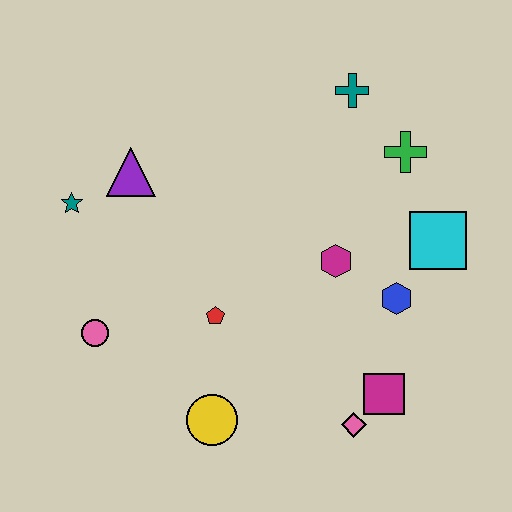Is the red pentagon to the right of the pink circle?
Yes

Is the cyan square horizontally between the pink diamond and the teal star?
No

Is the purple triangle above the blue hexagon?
Yes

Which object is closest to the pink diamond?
The magenta square is closest to the pink diamond.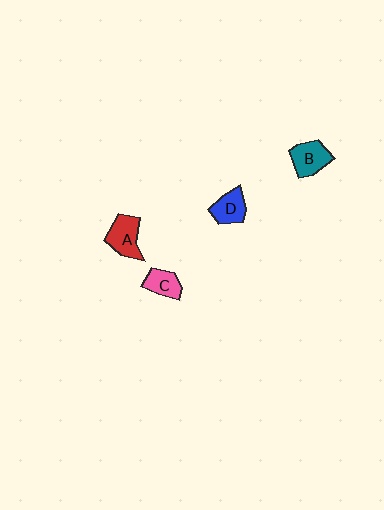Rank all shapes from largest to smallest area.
From largest to smallest: A (red), B (teal), D (blue), C (pink).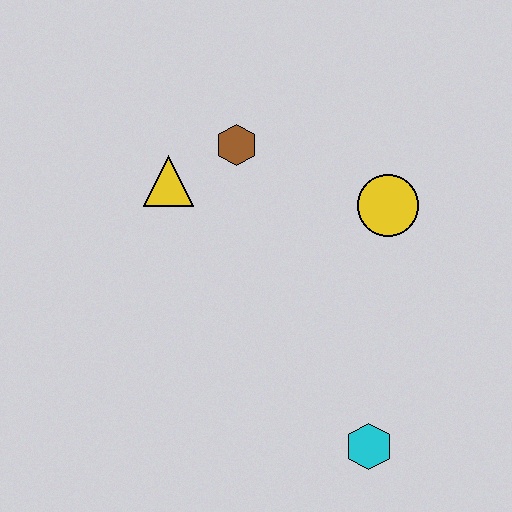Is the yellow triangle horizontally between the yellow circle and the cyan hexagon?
No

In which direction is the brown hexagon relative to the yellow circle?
The brown hexagon is to the left of the yellow circle.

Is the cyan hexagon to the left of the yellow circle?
Yes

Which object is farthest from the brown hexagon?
The cyan hexagon is farthest from the brown hexagon.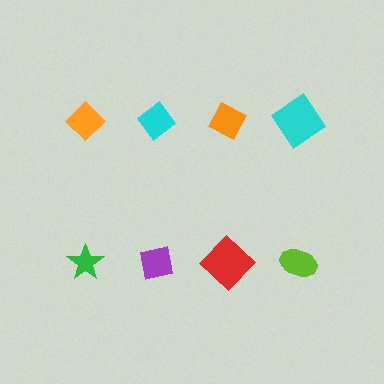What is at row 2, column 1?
A green star.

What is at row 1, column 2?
A cyan diamond.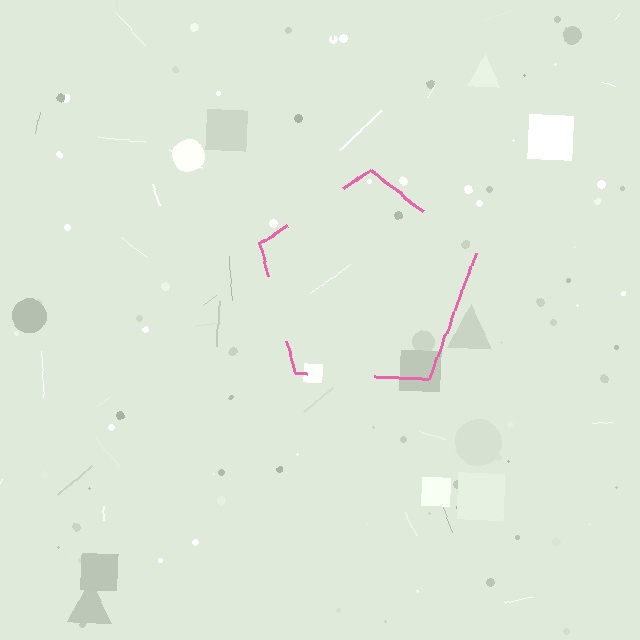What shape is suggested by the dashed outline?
The dashed outline suggests a pentagon.